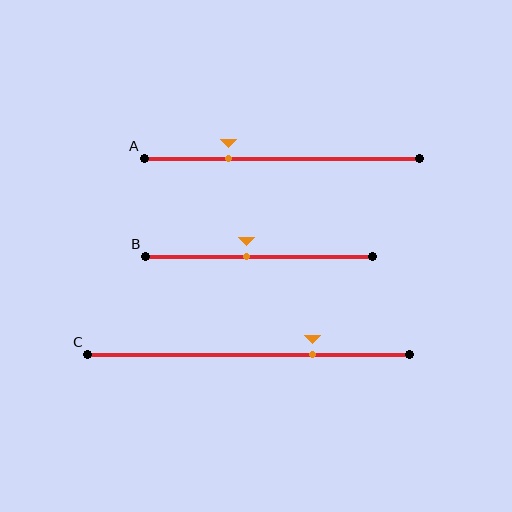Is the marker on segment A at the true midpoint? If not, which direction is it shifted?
No, the marker on segment A is shifted to the left by about 20% of the segment length.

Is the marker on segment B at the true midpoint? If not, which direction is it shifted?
No, the marker on segment B is shifted to the left by about 6% of the segment length.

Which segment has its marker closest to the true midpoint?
Segment B has its marker closest to the true midpoint.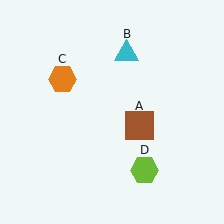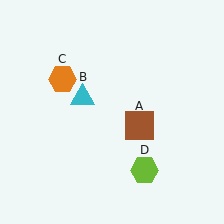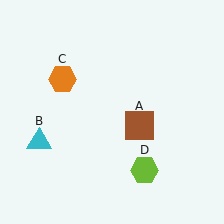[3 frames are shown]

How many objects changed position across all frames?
1 object changed position: cyan triangle (object B).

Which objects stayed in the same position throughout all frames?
Brown square (object A) and orange hexagon (object C) and lime hexagon (object D) remained stationary.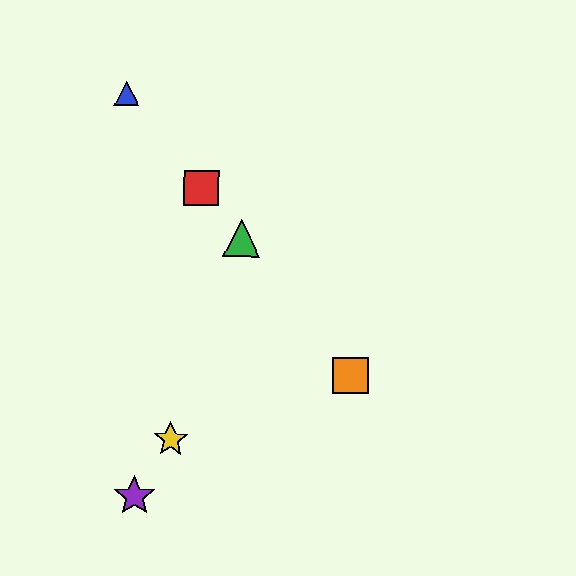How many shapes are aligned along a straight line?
4 shapes (the red square, the blue triangle, the green triangle, the orange square) are aligned along a straight line.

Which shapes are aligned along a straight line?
The red square, the blue triangle, the green triangle, the orange square are aligned along a straight line.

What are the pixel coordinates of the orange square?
The orange square is at (350, 375).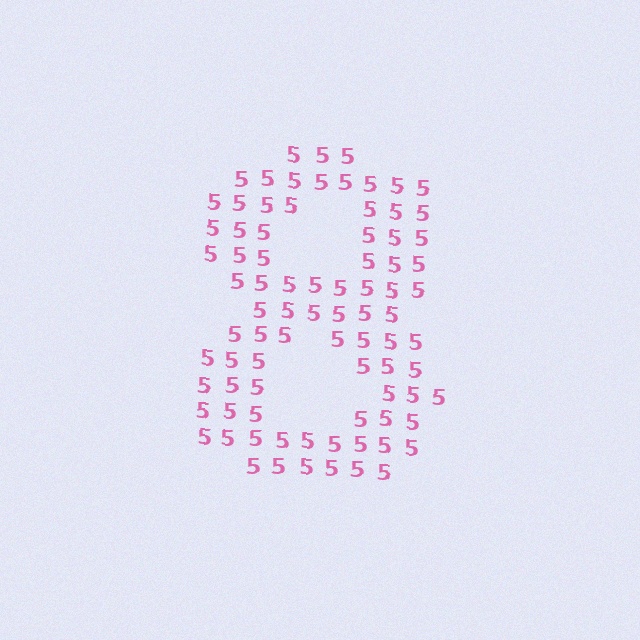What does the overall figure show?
The overall figure shows the digit 8.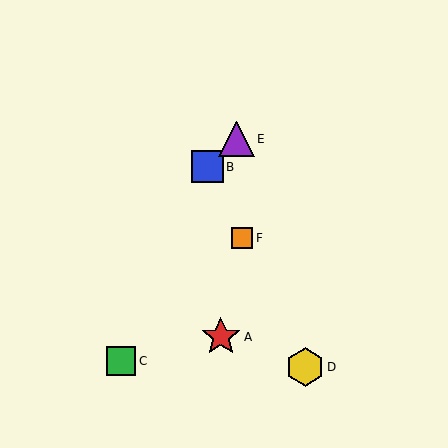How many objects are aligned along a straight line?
3 objects (B, D, F) are aligned along a straight line.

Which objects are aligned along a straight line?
Objects B, D, F are aligned along a straight line.